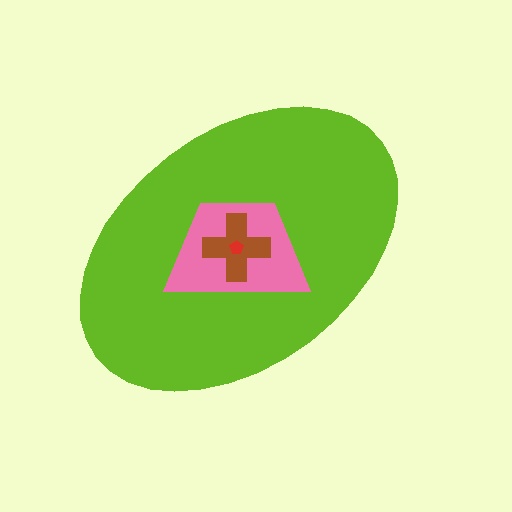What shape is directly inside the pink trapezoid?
The brown cross.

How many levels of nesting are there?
4.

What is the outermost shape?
The lime ellipse.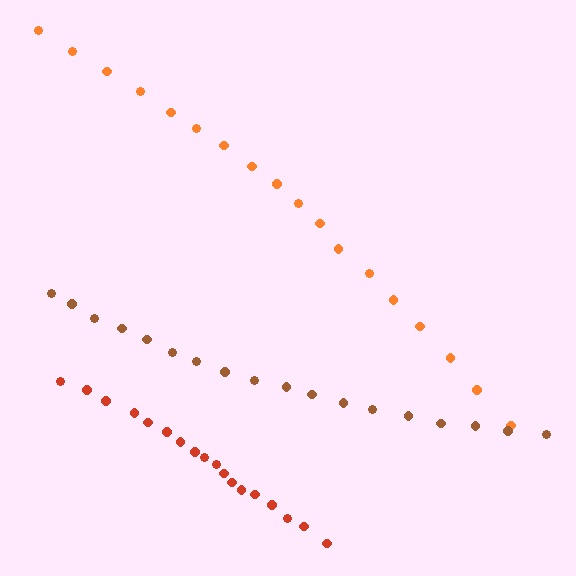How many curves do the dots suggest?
There are 3 distinct paths.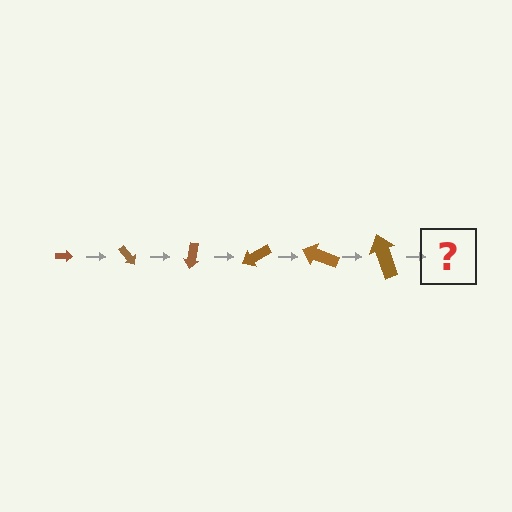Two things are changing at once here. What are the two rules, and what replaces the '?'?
The two rules are that the arrow grows larger each step and it rotates 50 degrees each step. The '?' should be an arrow, larger than the previous one and rotated 300 degrees from the start.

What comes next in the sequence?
The next element should be an arrow, larger than the previous one and rotated 300 degrees from the start.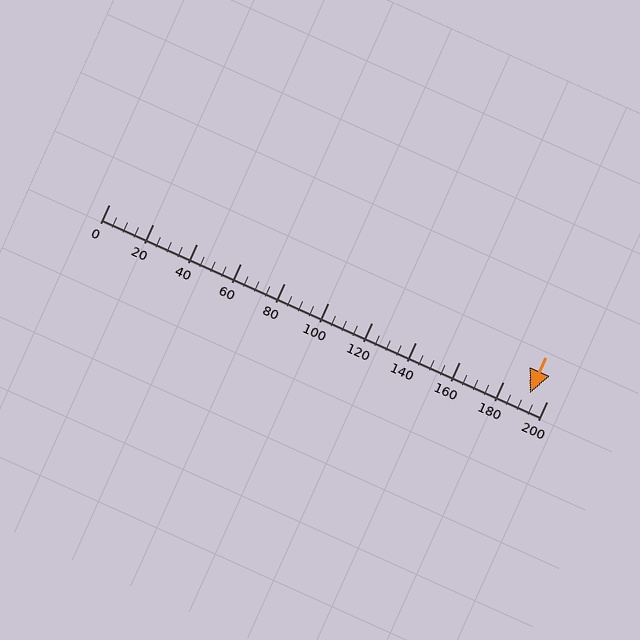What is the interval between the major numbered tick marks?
The major tick marks are spaced 20 units apart.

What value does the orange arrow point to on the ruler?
The orange arrow points to approximately 192.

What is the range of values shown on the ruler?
The ruler shows values from 0 to 200.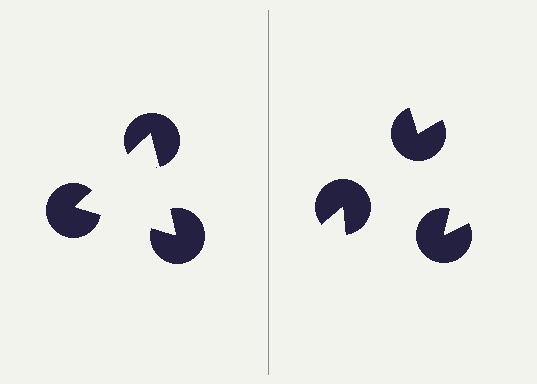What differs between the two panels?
The pac-man discs are positioned identically on both sides; only the wedge orientations differ. On the left they align to a triangle; on the right they are misaligned.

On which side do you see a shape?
An illusory triangle appears on the left side. On the right side the wedge cuts are rotated, so no coherent shape forms.